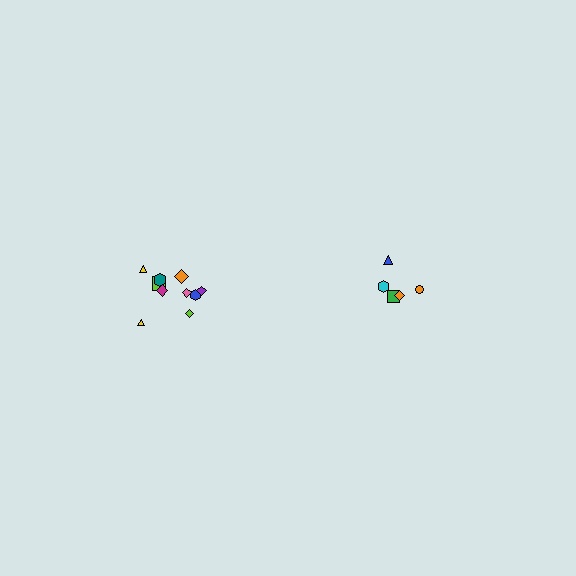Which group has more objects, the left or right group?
The left group.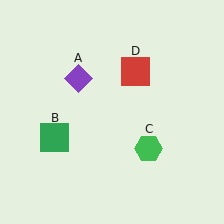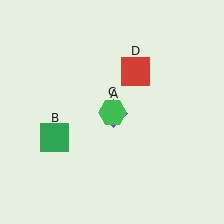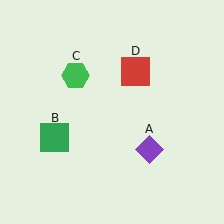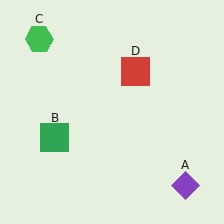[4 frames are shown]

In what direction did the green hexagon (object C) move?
The green hexagon (object C) moved up and to the left.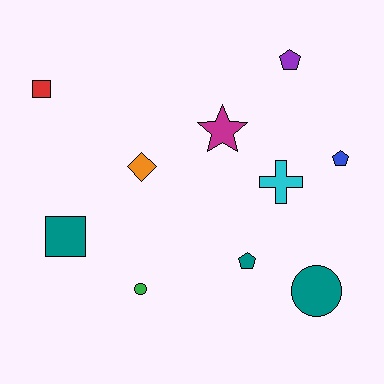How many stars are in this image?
There is 1 star.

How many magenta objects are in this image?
There is 1 magenta object.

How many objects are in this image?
There are 10 objects.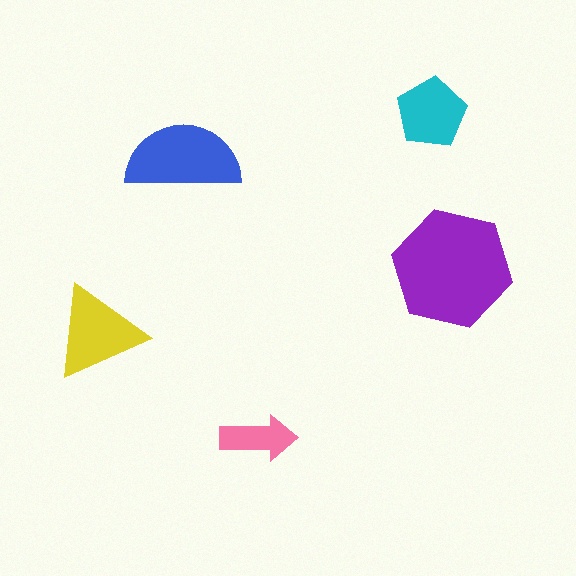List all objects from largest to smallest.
The purple hexagon, the blue semicircle, the yellow triangle, the cyan pentagon, the pink arrow.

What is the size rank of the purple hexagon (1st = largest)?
1st.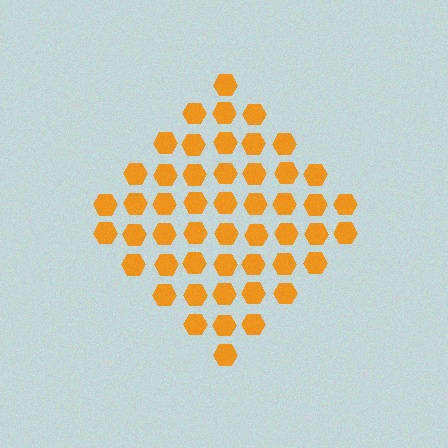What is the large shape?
The large shape is a diamond.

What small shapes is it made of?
It is made of small hexagons.